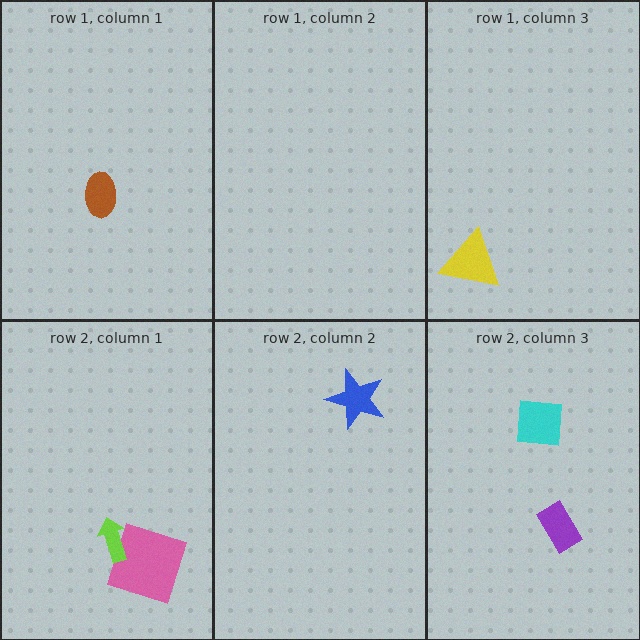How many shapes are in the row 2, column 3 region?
2.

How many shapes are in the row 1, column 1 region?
1.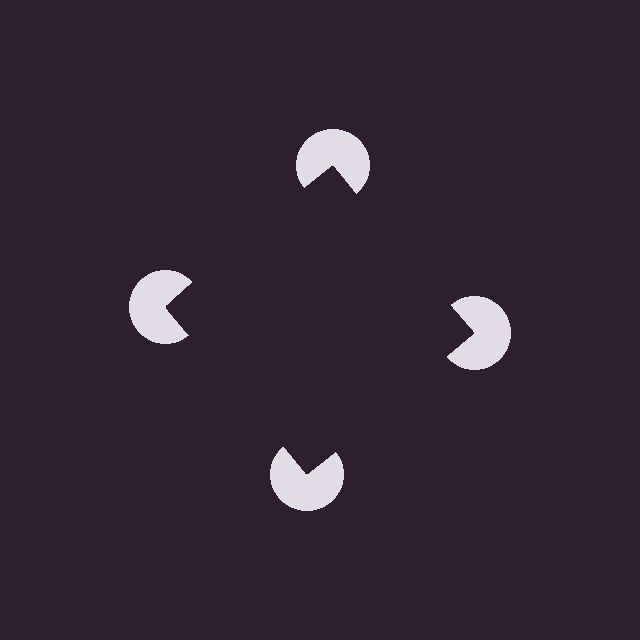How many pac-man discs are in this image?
There are 4 — one at each vertex of the illusory square.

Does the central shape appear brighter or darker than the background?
It typically appears slightly darker than the background, even though no actual brightness change is drawn.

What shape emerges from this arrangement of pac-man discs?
An illusory square — its edges are inferred from the aligned wedge cuts in the pac-man discs, not physically drawn.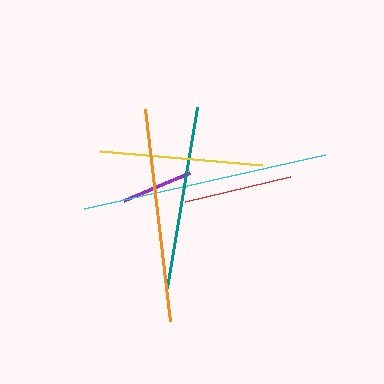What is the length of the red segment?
The red segment is approximately 108 pixels long.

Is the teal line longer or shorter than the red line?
The teal line is longer than the red line.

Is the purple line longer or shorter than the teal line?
The teal line is longer than the purple line.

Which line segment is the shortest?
The purple line is the shortest at approximately 72 pixels.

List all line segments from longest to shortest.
From longest to shortest: cyan, orange, teal, yellow, red, purple.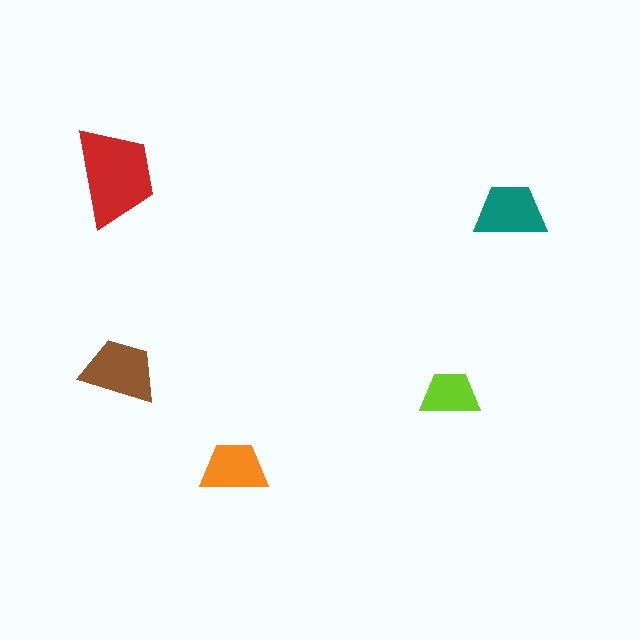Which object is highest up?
The red trapezoid is topmost.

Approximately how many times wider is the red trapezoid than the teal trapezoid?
About 1.5 times wider.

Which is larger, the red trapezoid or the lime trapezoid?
The red one.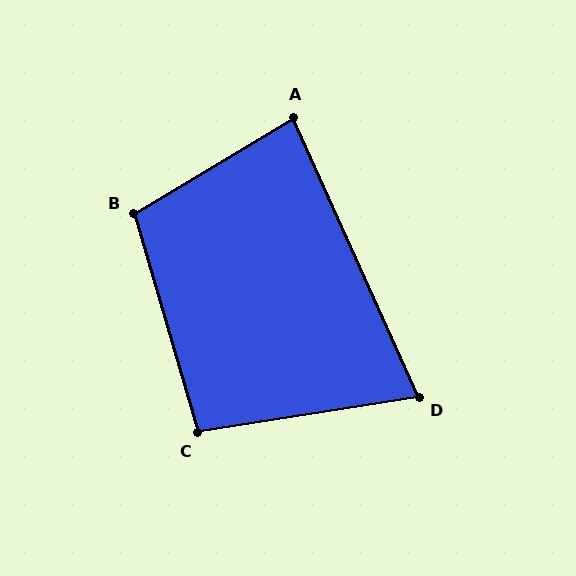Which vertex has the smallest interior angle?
D, at approximately 75 degrees.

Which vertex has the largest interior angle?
B, at approximately 105 degrees.